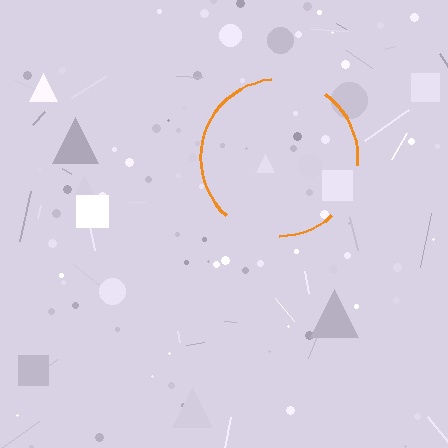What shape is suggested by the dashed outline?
The dashed outline suggests a circle.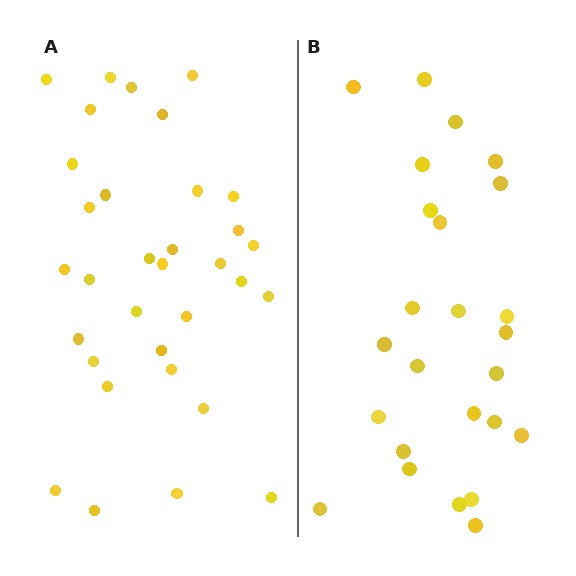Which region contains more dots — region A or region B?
Region A (the left region) has more dots.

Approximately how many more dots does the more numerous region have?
Region A has roughly 8 or so more dots than region B.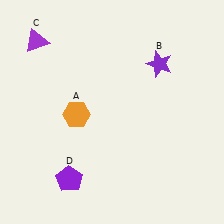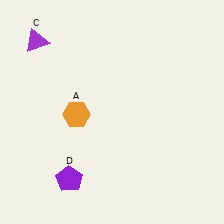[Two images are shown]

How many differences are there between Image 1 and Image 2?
There is 1 difference between the two images.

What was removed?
The purple star (B) was removed in Image 2.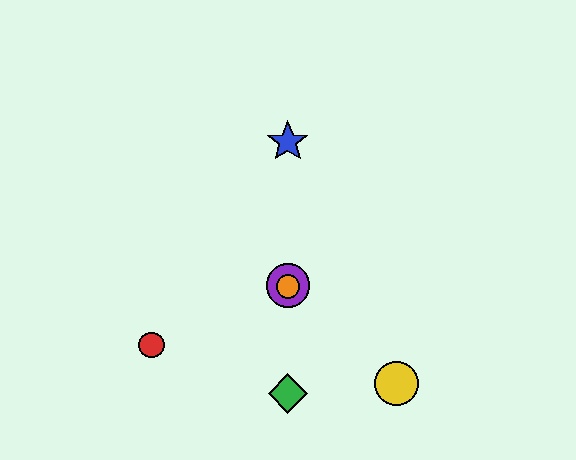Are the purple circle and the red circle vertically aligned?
No, the purple circle is at x≈288 and the red circle is at x≈151.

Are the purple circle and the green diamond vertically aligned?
Yes, both are at x≈288.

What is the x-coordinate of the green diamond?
The green diamond is at x≈288.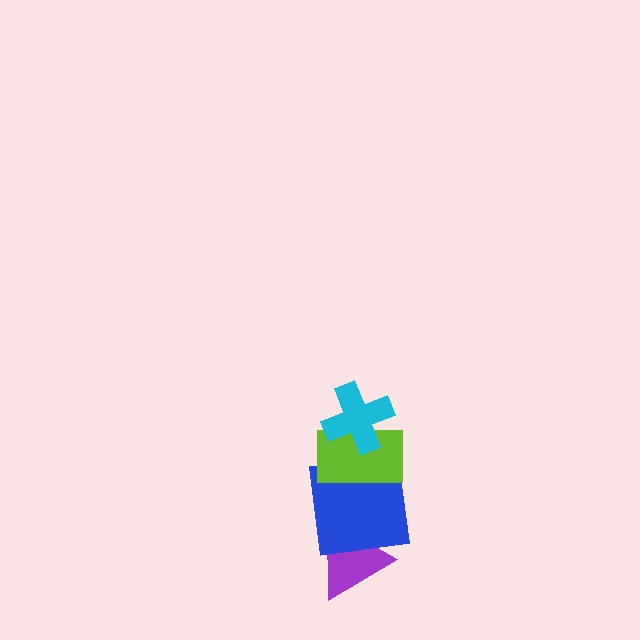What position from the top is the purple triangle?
The purple triangle is 4th from the top.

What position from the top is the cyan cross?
The cyan cross is 1st from the top.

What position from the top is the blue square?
The blue square is 3rd from the top.